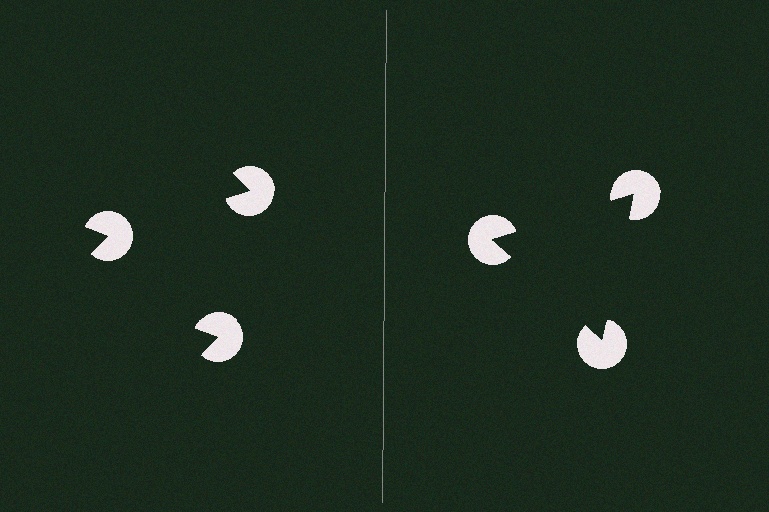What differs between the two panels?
The pac-man discs are positioned identically on both sides; only the wedge orientations differ. On the right they align to a triangle; on the left they are misaligned.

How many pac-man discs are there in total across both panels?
6 — 3 on each side.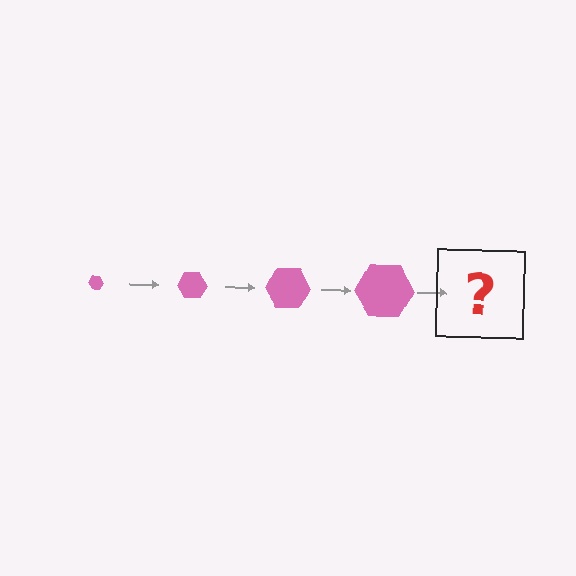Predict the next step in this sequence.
The next step is a pink hexagon, larger than the previous one.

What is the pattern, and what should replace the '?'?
The pattern is that the hexagon gets progressively larger each step. The '?' should be a pink hexagon, larger than the previous one.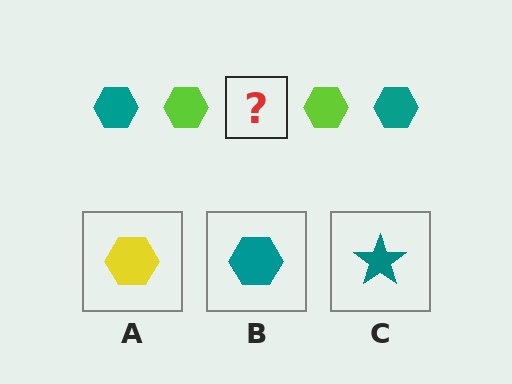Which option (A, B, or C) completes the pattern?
B.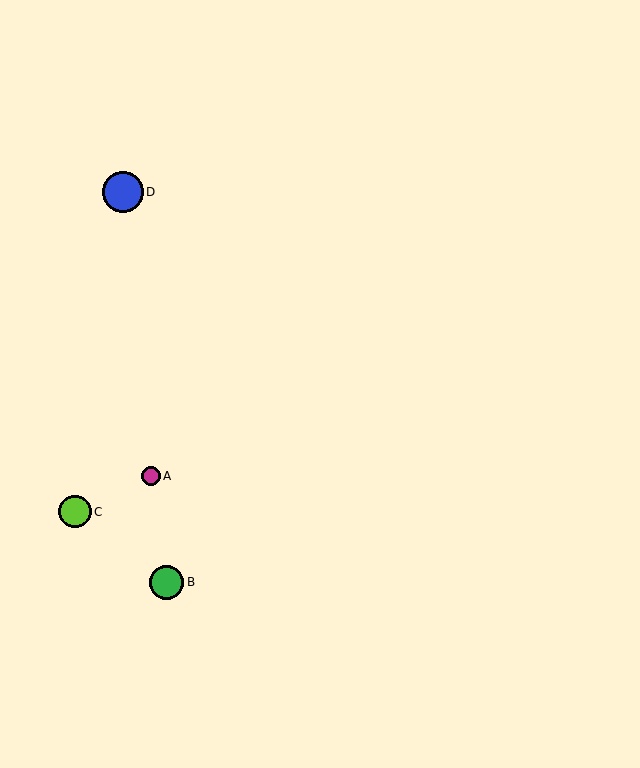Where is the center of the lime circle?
The center of the lime circle is at (75, 512).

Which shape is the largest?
The blue circle (labeled D) is the largest.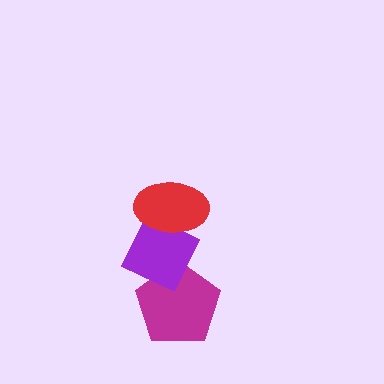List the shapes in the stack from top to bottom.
From top to bottom: the red ellipse, the purple diamond, the magenta pentagon.